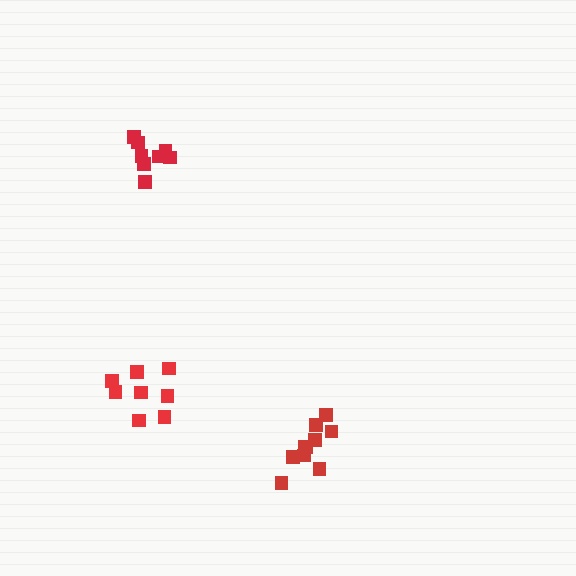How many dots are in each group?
Group 1: 8 dots, Group 2: 10 dots, Group 3: 8 dots (26 total).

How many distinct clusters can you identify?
There are 3 distinct clusters.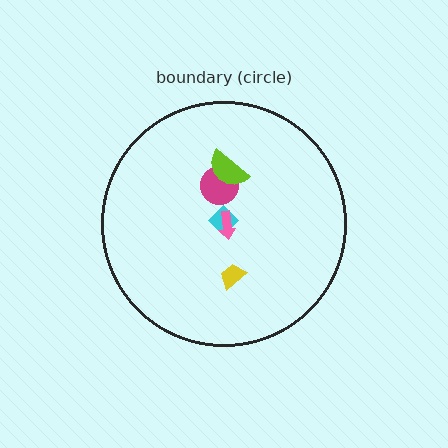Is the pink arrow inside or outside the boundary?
Inside.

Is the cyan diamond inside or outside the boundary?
Inside.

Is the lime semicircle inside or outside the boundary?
Inside.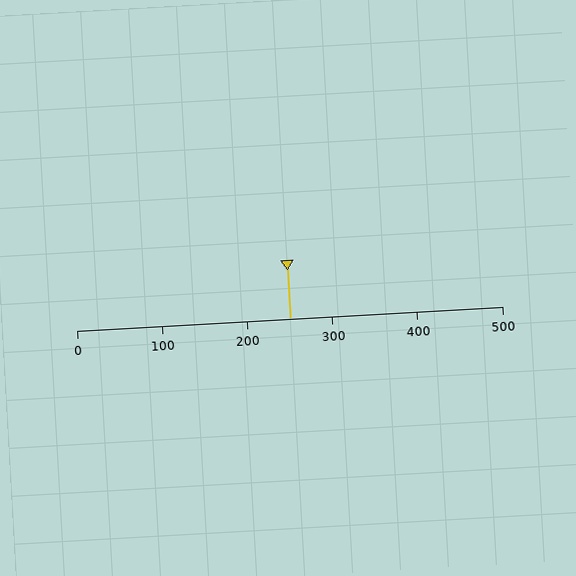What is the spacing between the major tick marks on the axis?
The major ticks are spaced 100 apart.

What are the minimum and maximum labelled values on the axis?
The axis runs from 0 to 500.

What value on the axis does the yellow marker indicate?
The marker indicates approximately 250.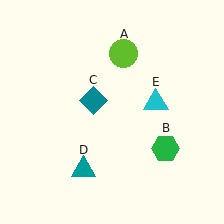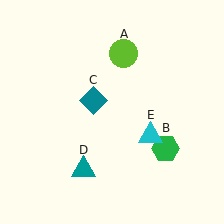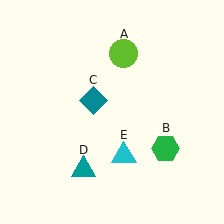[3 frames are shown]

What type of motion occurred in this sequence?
The cyan triangle (object E) rotated clockwise around the center of the scene.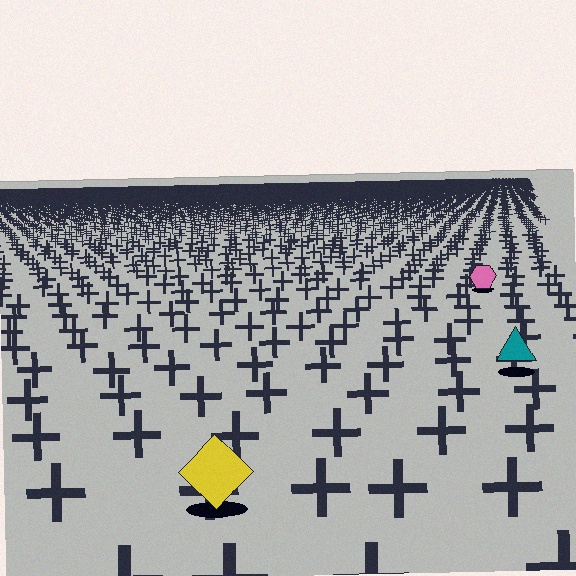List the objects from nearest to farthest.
From nearest to farthest: the yellow diamond, the teal triangle, the pink hexagon.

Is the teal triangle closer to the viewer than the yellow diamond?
No. The yellow diamond is closer — you can tell from the texture gradient: the ground texture is coarser near it.